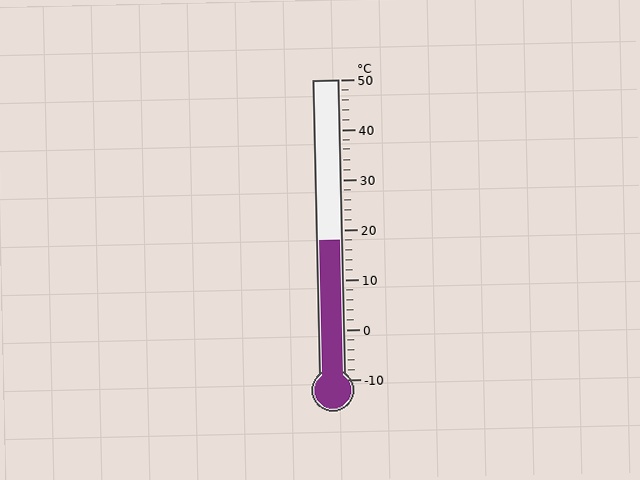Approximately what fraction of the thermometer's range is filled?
The thermometer is filled to approximately 45% of its range.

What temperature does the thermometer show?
The thermometer shows approximately 18°C.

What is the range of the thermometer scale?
The thermometer scale ranges from -10°C to 50°C.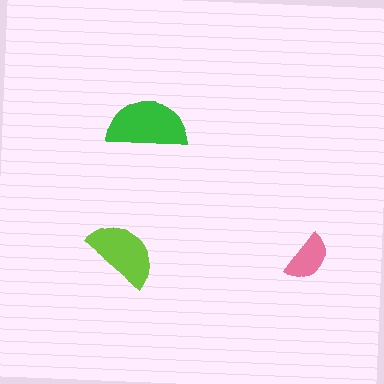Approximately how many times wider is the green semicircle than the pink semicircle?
About 1.5 times wider.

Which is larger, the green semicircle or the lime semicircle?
The green one.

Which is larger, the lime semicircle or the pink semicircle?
The lime one.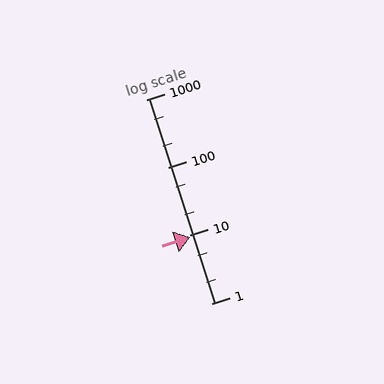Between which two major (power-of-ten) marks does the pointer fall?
The pointer is between 1 and 10.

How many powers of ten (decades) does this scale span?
The scale spans 3 decades, from 1 to 1000.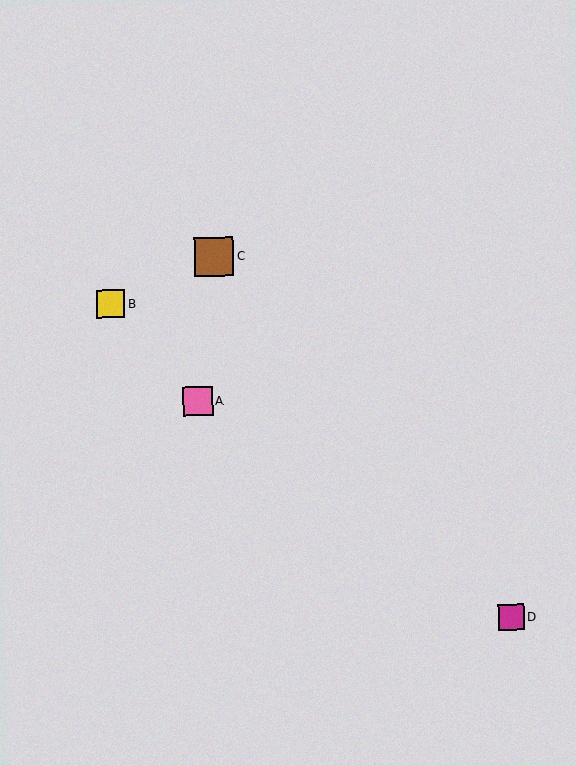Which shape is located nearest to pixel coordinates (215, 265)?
The brown square (labeled C) at (214, 256) is nearest to that location.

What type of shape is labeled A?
Shape A is a pink square.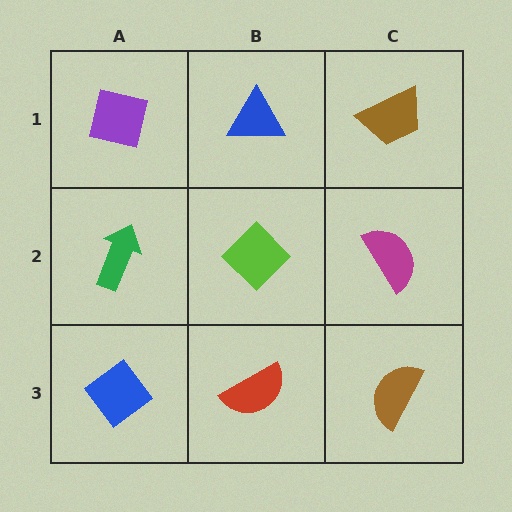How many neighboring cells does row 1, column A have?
2.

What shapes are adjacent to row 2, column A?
A purple square (row 1, column A), a blue diamond (row 3, column A), a lime diamond (row 2, column B).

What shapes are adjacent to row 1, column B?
A lime diamond (row 2, column B), a purple square (row 1, column A), a brown trapezoid (row 1, column C).